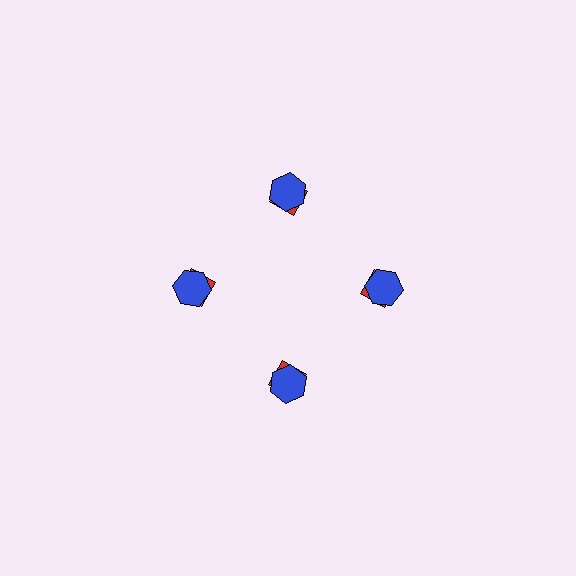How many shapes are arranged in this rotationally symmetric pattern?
There are 8 shapes, arranged in 4 groups of 2.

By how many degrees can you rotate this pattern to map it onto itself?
The pattern maps onto itself every 90 degrees of rotation.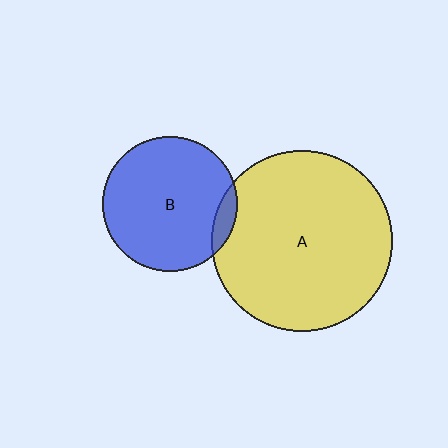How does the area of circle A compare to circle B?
Approximately 1.8 times.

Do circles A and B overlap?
Yes.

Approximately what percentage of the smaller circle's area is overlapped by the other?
Approximately 10%.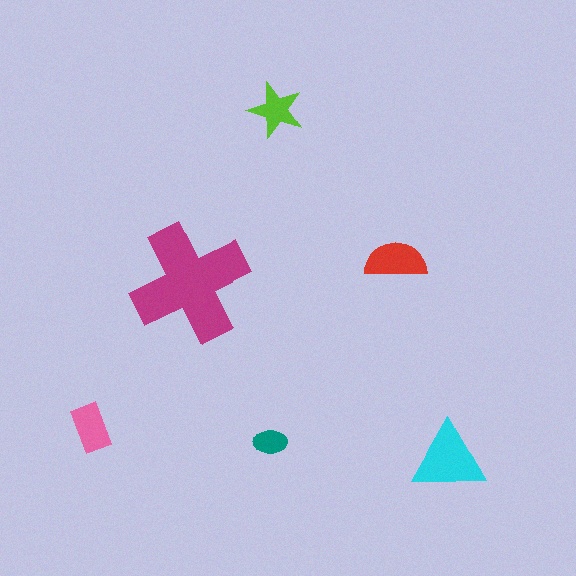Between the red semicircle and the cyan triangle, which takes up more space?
The cyan triangle.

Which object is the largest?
The magenta cross.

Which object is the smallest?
The teal ellipse.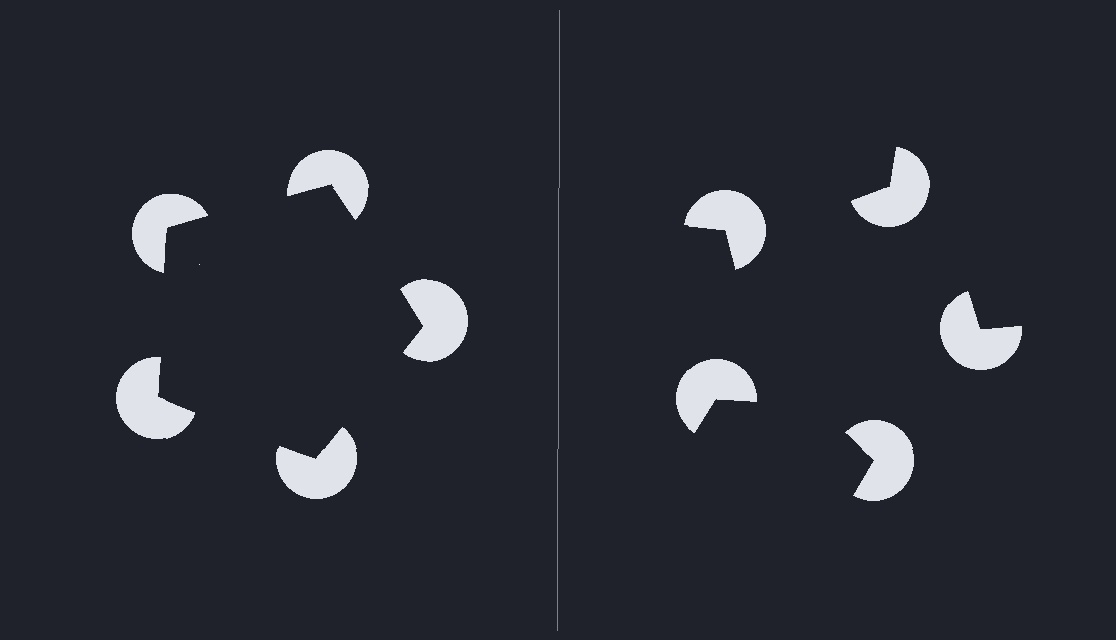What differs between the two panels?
The pac-man discs are positioned identically on both sides; only the wedge orientations differ. On the left they align to a pentagon; on the right they are misaligned.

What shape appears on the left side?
An illusory pentagon.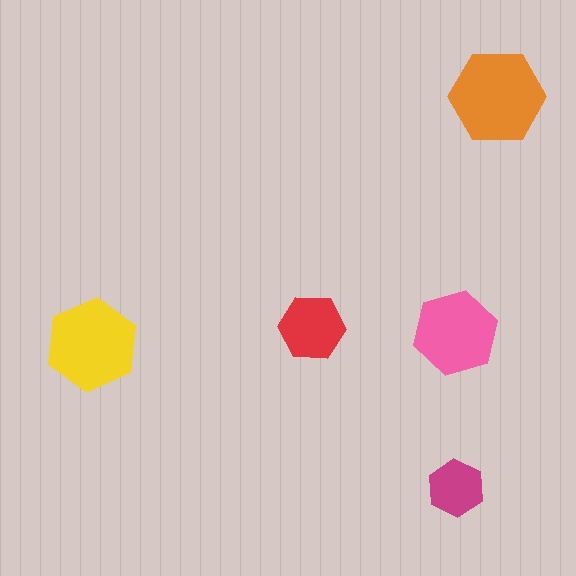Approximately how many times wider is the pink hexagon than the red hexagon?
About 1.5 times wider.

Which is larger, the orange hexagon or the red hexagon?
The orange one.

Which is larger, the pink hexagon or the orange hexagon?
The orange one.